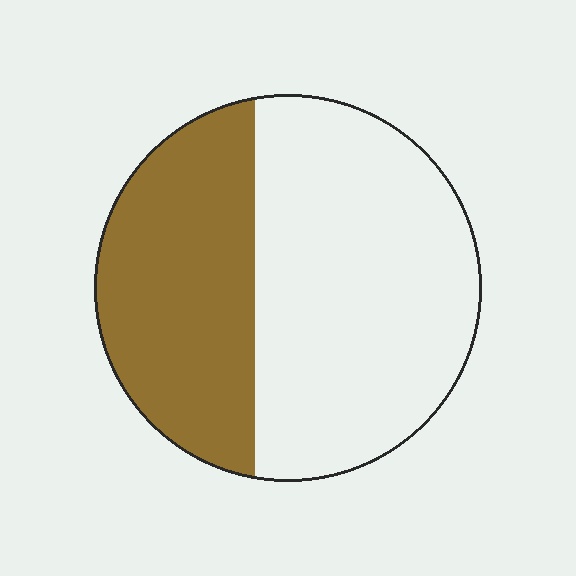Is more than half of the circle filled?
No.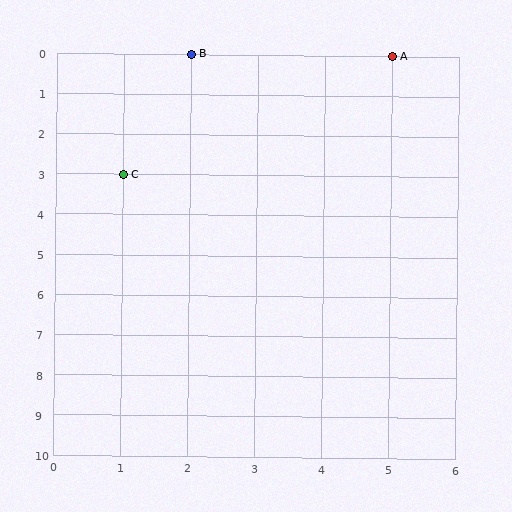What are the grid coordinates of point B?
Point B is at grid coordinates (2, 0).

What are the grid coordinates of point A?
Point A is at grid coordinates (5, 0).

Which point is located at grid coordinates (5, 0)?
Point A is at (5, 0).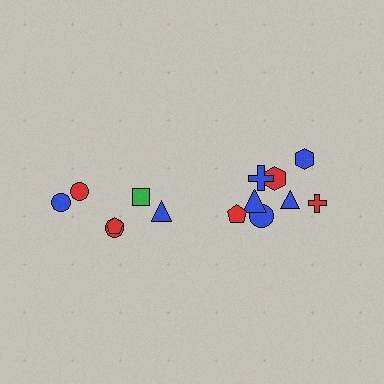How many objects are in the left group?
There are 6 objects.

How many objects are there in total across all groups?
There are 14 objects.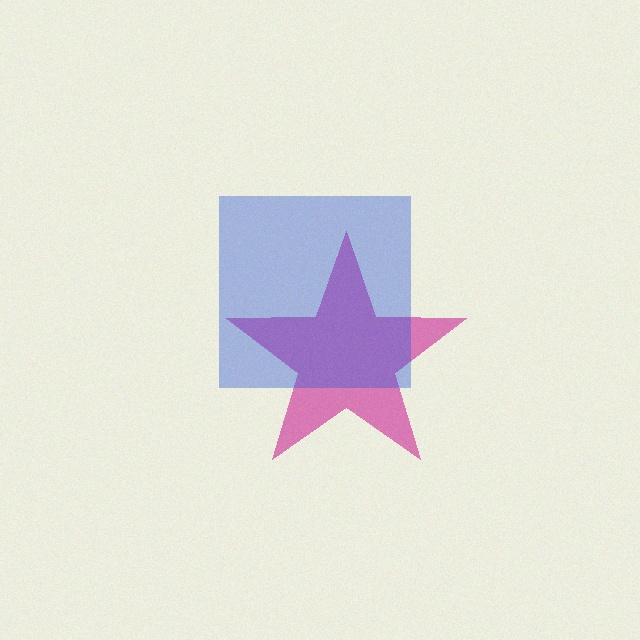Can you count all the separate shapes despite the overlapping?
Yes, there are 2 separate shapes.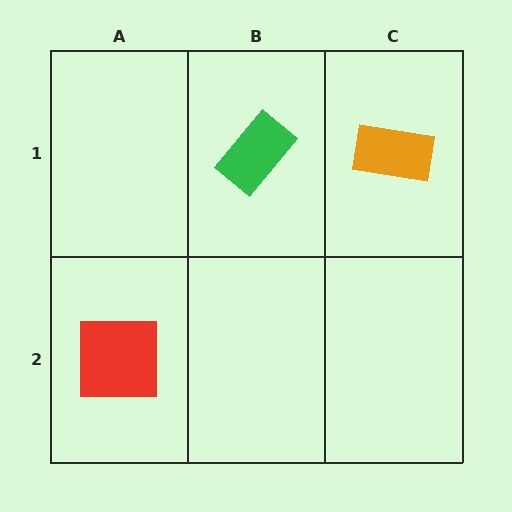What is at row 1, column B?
A green rectangle.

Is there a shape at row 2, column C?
No, that cell is empty.